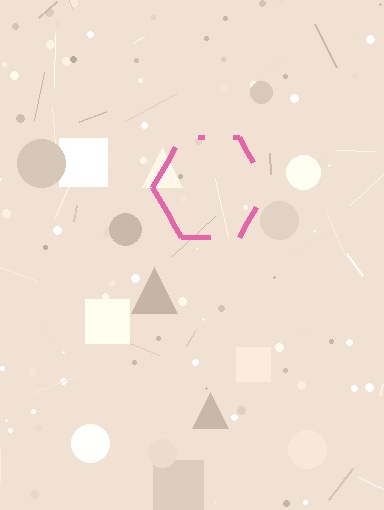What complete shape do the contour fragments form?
The contour fragments form a hexagon.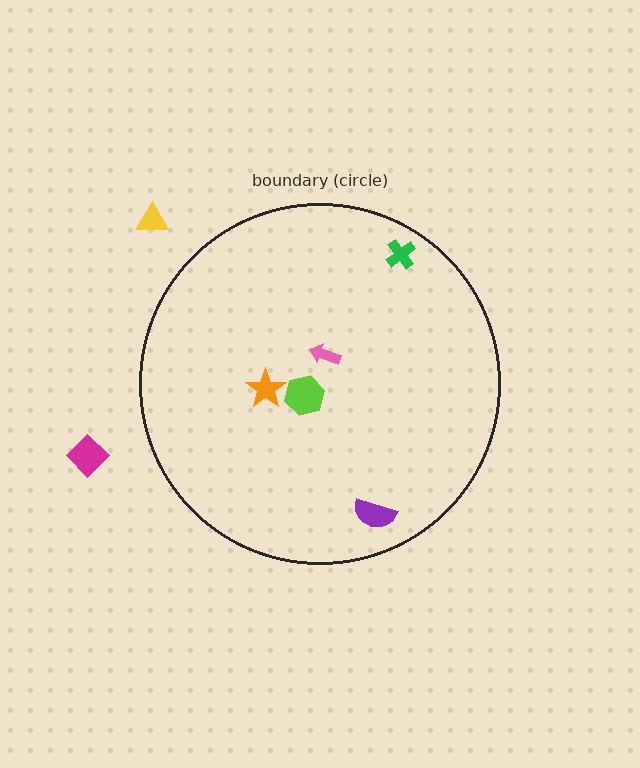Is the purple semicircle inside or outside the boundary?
Inside.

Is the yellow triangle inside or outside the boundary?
Outside.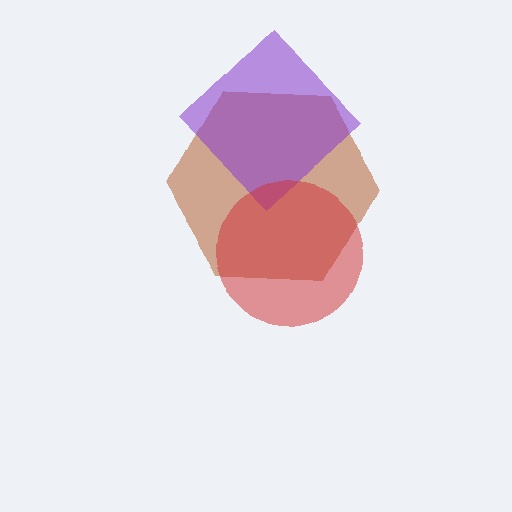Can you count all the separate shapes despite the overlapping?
Yes, there are 3 separate shapes.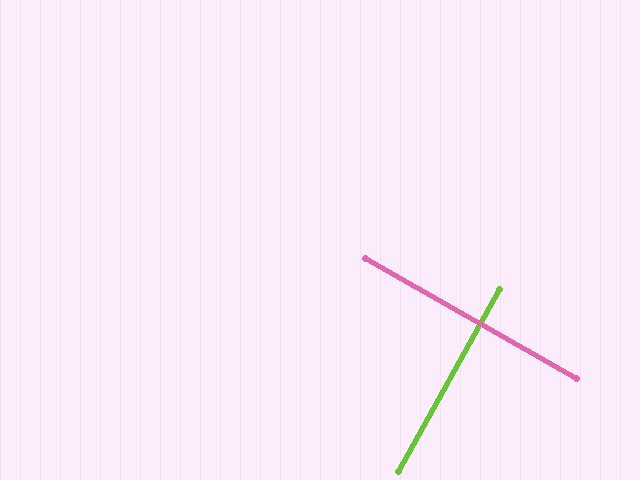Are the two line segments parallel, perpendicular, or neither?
Perpendicular — they meet at approximately 90°.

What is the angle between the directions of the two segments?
Approximately 90 degrees.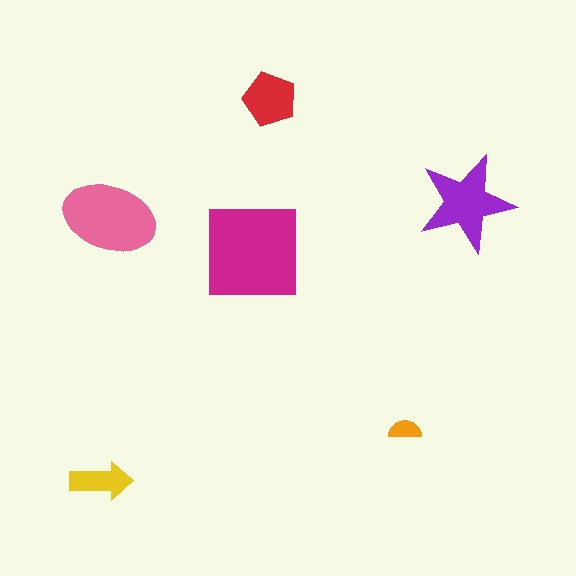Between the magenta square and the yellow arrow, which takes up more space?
The magenta square.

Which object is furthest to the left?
The yellow arrow is leftmost.